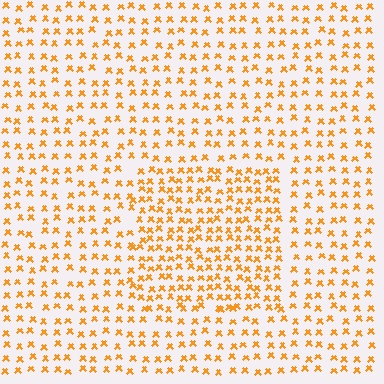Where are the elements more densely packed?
The elements are more densely packed inside the rectangle boundary.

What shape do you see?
I see a rectangle.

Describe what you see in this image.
The image contains small orange elements arranged at two different densities. A rectangle-shaped region is visible where the elements are more densely packed than the surrounding area.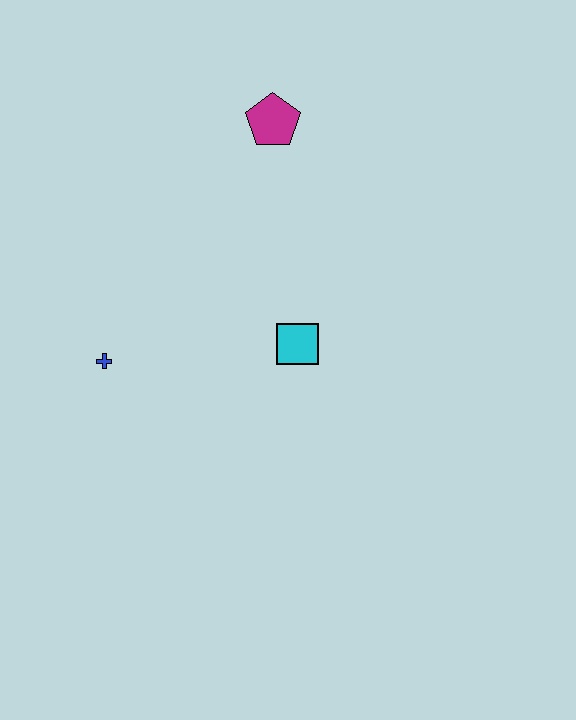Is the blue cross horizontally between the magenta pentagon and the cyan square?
No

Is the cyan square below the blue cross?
No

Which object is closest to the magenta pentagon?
The cyan square is closest to the magenta pentagon.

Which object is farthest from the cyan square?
The magenta pentagon is farthest from the cyan square.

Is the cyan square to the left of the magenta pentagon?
No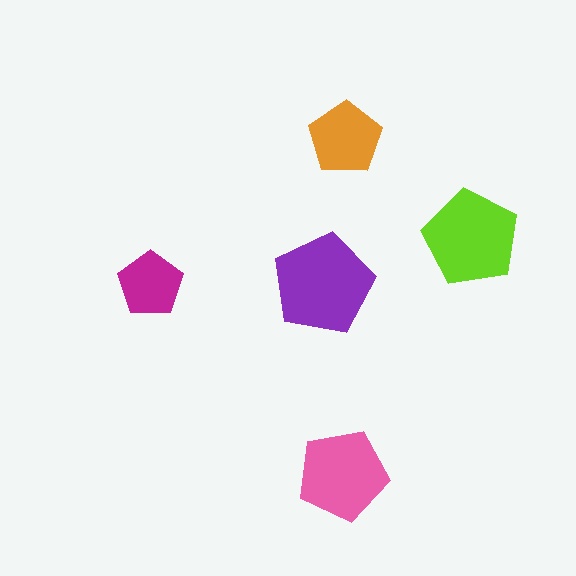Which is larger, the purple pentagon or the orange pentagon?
The purple one.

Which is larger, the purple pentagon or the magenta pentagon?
The purple one.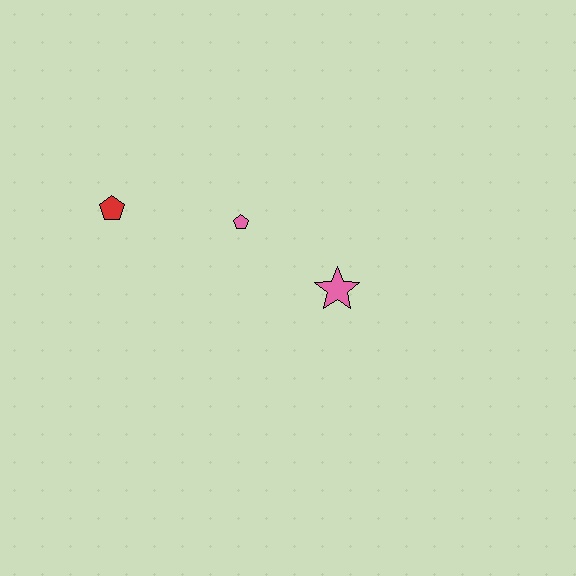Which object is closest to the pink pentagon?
The pink star is closest to the pink pentagon.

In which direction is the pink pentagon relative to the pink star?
The pink pentagon is to the left of the pink star.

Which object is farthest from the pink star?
The red pentagon is farthest from the pink star.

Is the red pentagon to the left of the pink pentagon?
Yes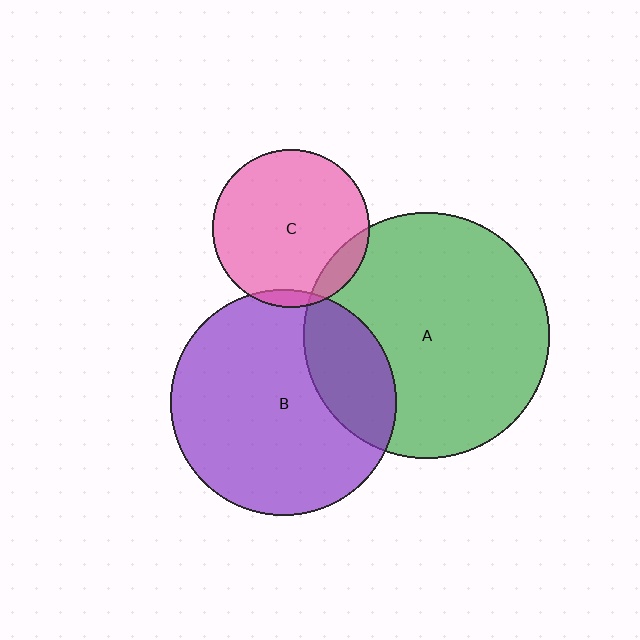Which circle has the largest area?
Circle A (green).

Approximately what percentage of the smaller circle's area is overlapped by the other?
Approximately 5%.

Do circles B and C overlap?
Yes.